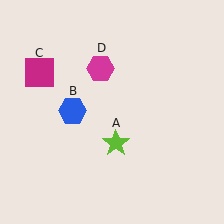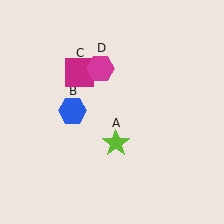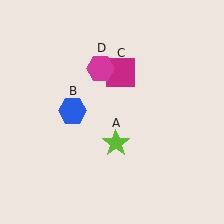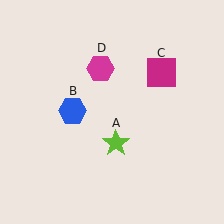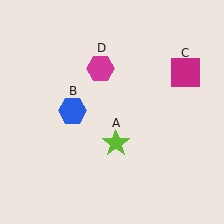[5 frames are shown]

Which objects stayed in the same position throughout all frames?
Lime star (object A) and blue hexagon (object B) and magenta hexagon (object D) remained stationary.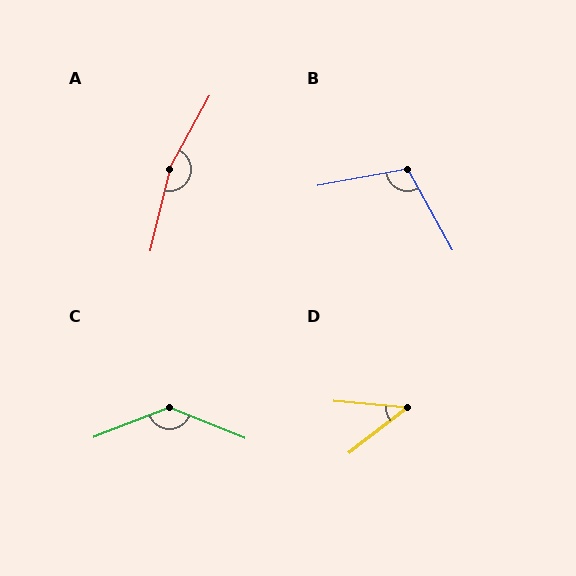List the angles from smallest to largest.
D (43°), B (108°), C (136°), A (164°).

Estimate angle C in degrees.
Approximately 136 degrees.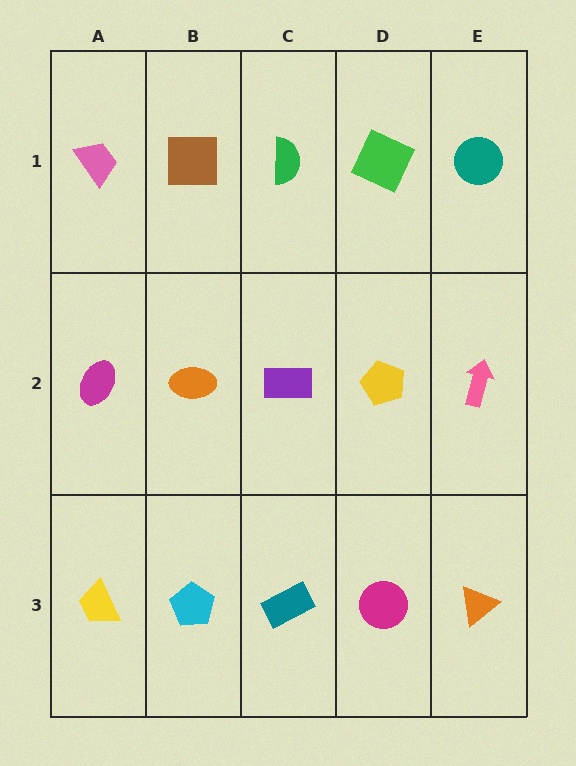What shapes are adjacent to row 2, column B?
A brown square (row 1, column B), a cyan pentagon (row 3, column B), a magenta ellipse (row 2, column A), a purple rectangle (row 2, column C).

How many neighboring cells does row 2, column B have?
4.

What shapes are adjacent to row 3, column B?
An orange ellipse (row 2, column B), a yellow trapezoid (row 3, column A), a teal rectangle (row 3, column C).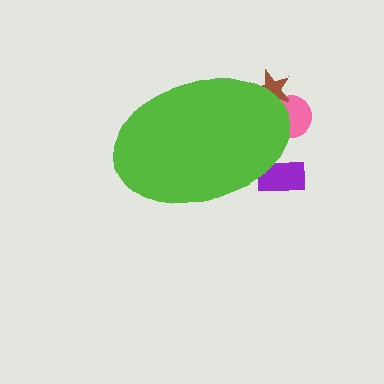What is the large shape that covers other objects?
A lime ellipse.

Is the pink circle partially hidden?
Yes, the pink circle is partially hidden behind the lime ellipse.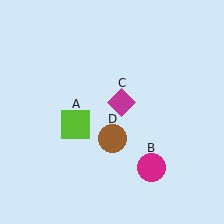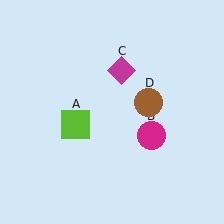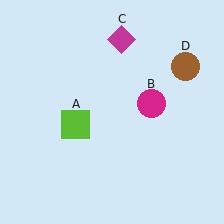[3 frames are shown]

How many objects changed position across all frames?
3 objects changed position: magenta circle (object B), magenta diamond (object C), brown circle (object D).